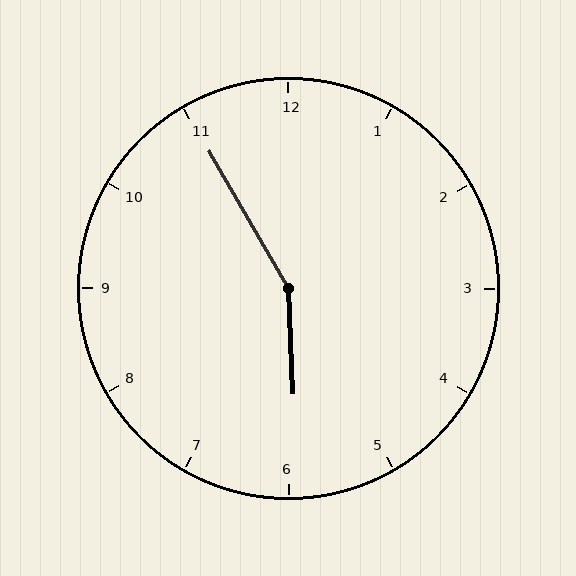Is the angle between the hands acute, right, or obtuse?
It is obtuse.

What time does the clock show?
5:55.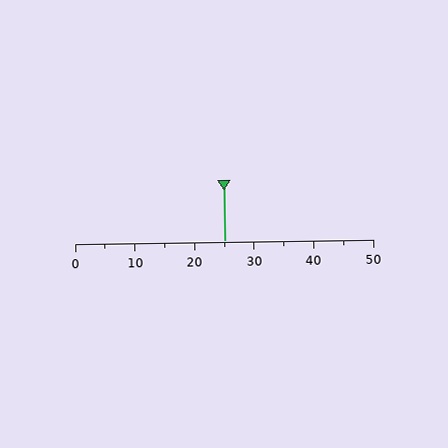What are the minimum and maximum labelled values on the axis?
The axis runs from 0 to 50.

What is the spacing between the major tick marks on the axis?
The major ticks are spaced 10 apart.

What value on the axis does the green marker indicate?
The marker indicates approximately 25.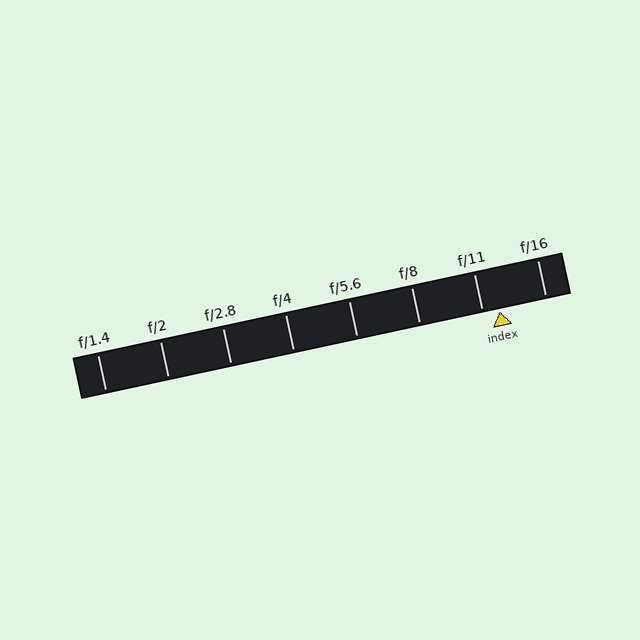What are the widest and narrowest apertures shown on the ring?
The widest aperture shown is f/1.4 and the narrowest is f/16.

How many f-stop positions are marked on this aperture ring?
There are 8 f-stop positions marked.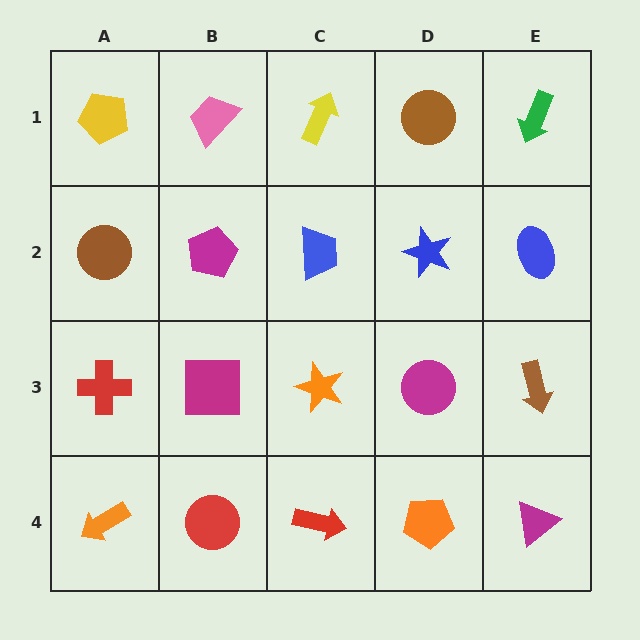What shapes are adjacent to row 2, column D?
A brown circle (row 1, column D), a magenta circle (row 3, column D), a blue trapezoid (row 2, column C), a blue ellipse (row 2, column E).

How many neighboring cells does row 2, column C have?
4.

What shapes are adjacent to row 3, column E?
A blue ellipse (row 2, column E), a magenta triangle (row 4, column E), a magenta circle (row 3, column D).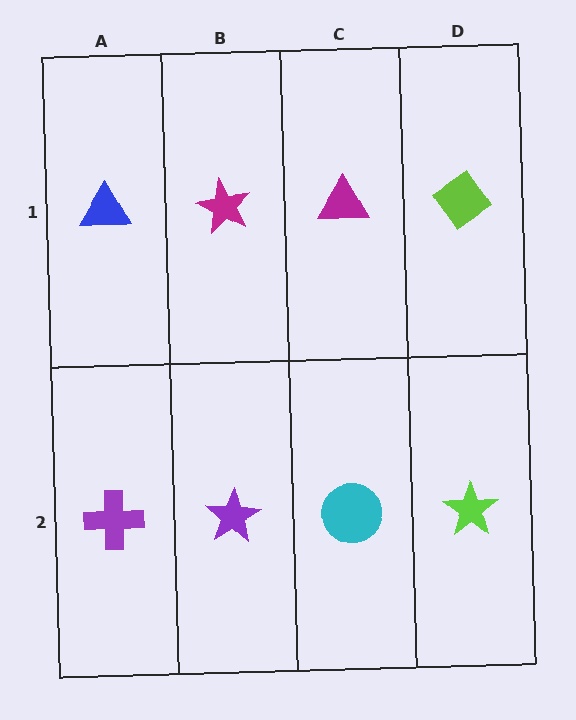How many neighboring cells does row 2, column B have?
3.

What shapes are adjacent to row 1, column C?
A cyan circle (row 2, column C), a magenta star (row 1, column B), a lime diamond (row 1, column D).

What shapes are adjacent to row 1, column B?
A purple star (row 2, column B), a blue triangle (row 1, column A), a magenta triangle (row 1, column C).